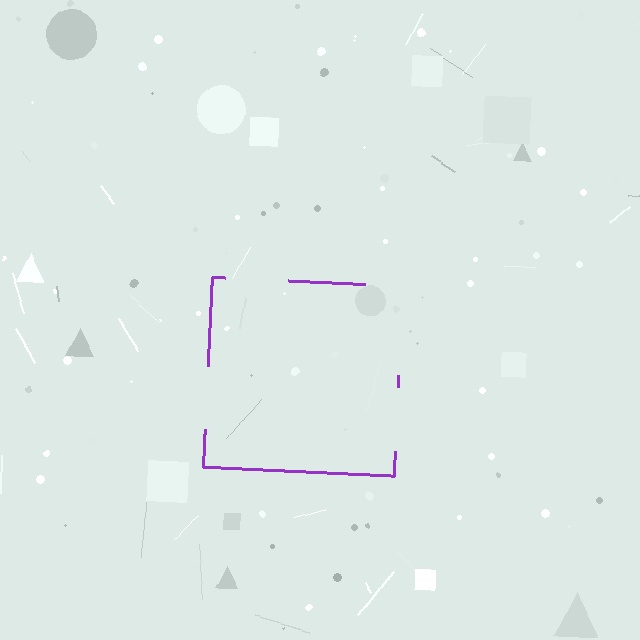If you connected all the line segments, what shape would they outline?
They would outline a square.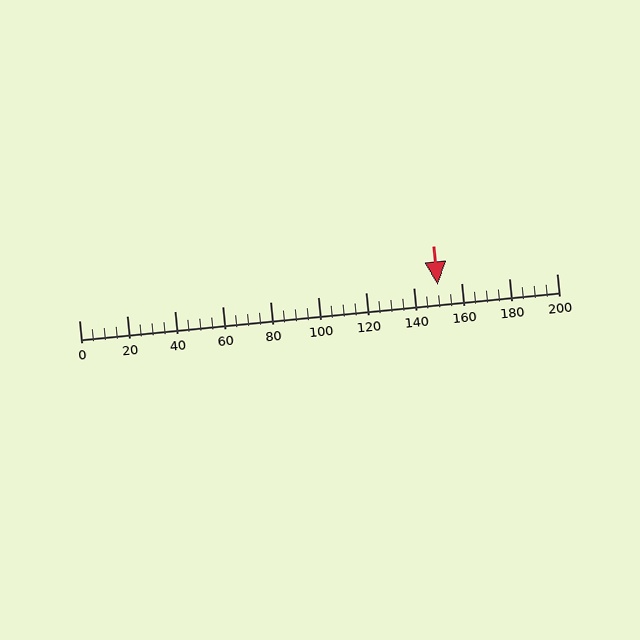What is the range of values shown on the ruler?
The ruler shows values from 0 to 200.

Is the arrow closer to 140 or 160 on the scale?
The arrow is closer to 160.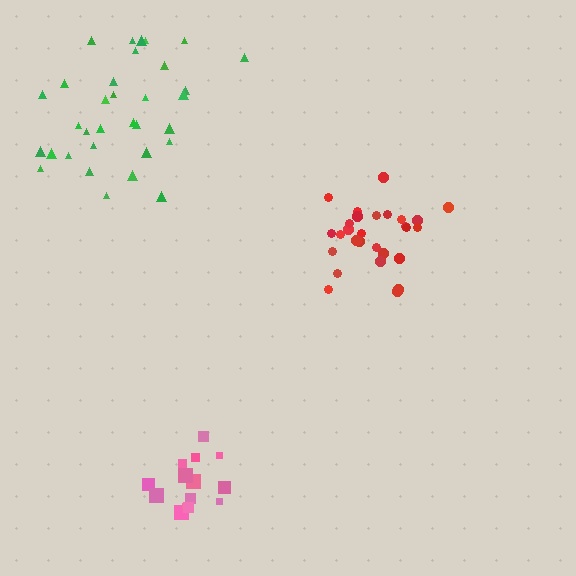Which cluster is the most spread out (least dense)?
Green.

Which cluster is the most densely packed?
Red.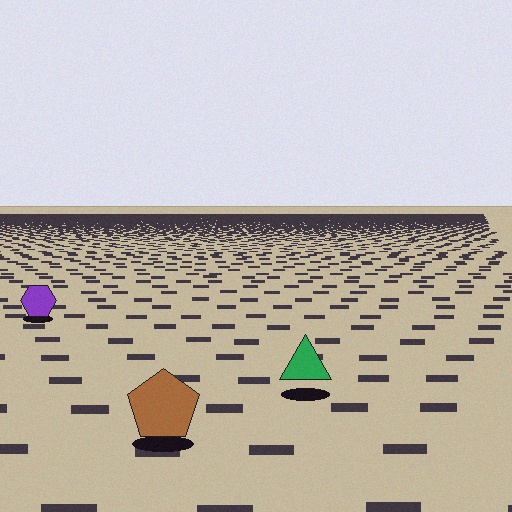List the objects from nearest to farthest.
From nearest to farthest: the brown pentagon, the green triangle, the purple hexagon.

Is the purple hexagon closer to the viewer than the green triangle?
No. The green triangle is closer — you can tell from the texture gradient: the ground texture is coarser near it.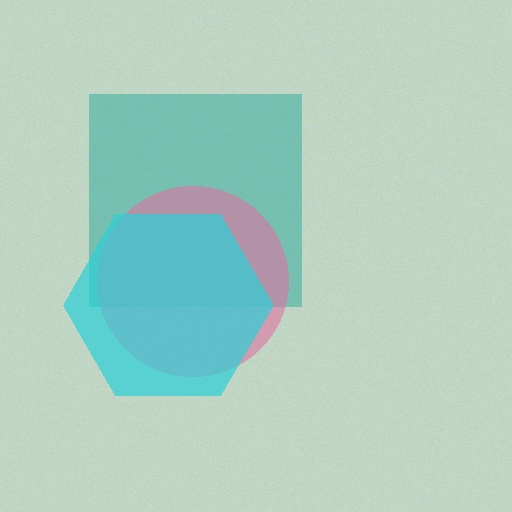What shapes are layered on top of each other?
The layered shapes are: a teal square, a pink circle, a cyan hexagon.